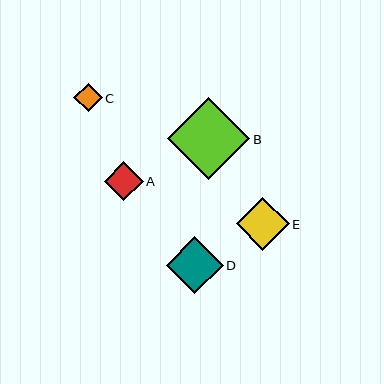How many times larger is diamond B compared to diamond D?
Diamond B is approximately 1.4 times the size of diamond D.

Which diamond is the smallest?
Diamond C is the smallest with a size of approximately 28 pixels.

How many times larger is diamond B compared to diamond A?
Diamond B is approximately 2.1 times the size of diamond A.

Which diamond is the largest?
Diamond B is the largest with a size of approximately 82 pixels.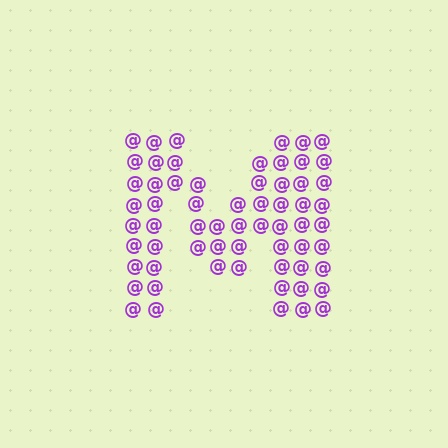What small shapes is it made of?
It is made of small at signs.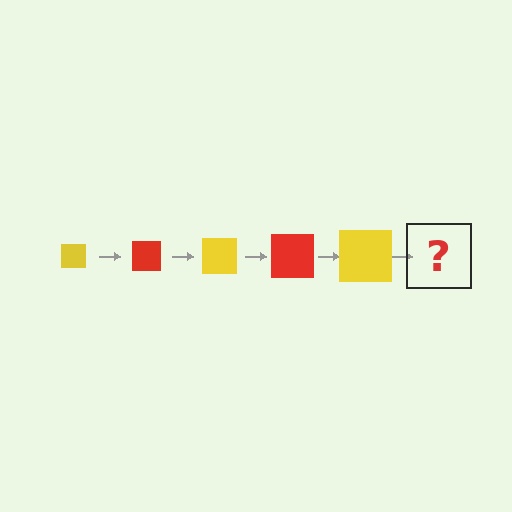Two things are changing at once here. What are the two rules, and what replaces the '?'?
The two rules are that the square grows larger each step and the color cycles through yellow and red. The '?' should be a red square, larger than the previous one.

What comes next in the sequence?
The next element should be a red square, larger than the previous one.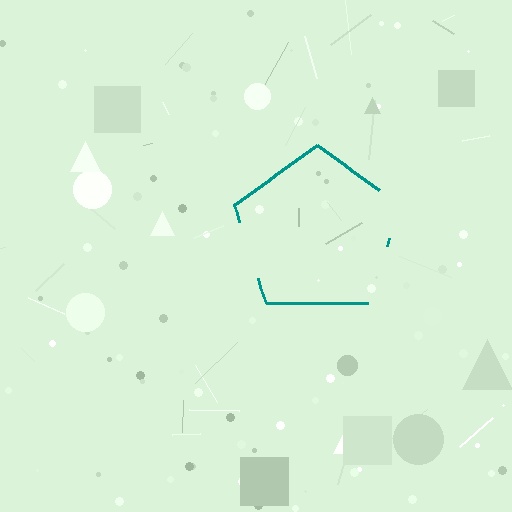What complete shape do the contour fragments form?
The contour fragments form a pentagon.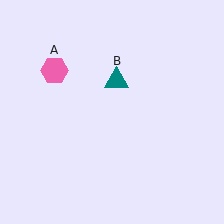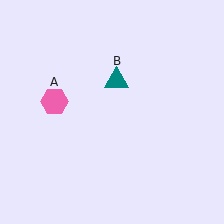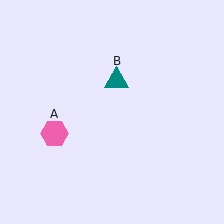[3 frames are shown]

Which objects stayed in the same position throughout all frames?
Teal triangle (object B) remained stationary.